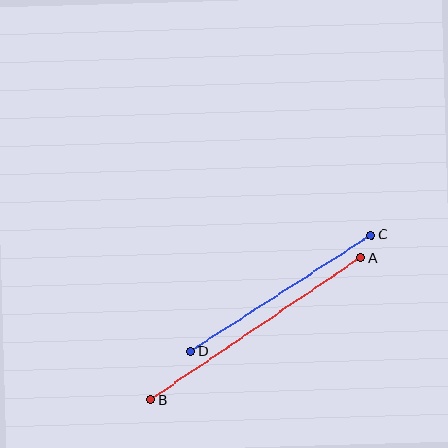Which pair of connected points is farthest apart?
Points A and B are farthest apart.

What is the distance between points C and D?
The distance is approximately 215 pixels.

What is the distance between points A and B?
The distance is approximately 253 pixels.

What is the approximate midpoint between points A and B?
The midpoint is at approximately (256, 329) pixels.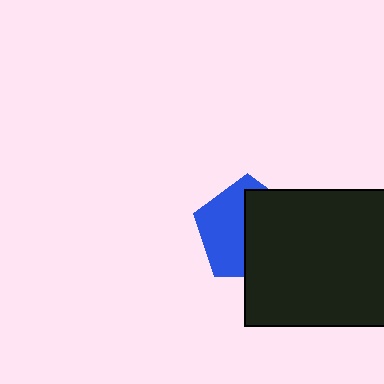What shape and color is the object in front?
The object in front is a black rectangle.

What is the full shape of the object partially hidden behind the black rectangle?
The partially hidden object is a blue pentagon.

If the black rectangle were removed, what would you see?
You would see the complete blue pentagon.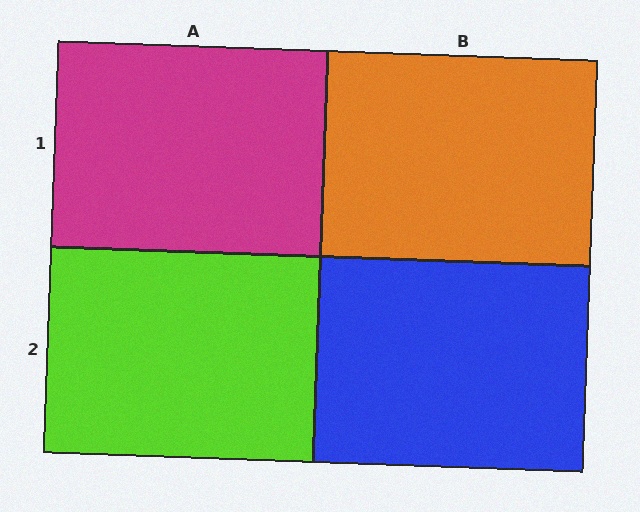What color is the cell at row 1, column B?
Orange.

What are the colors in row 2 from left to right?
Lime, blue.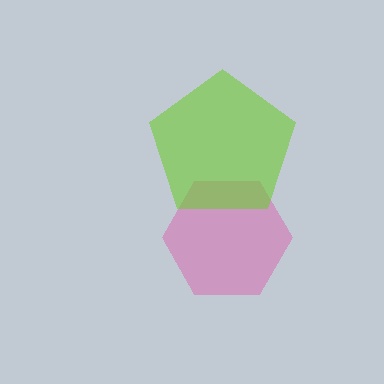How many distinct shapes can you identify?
There are 2 distinct shapes: a pink hexagon, a lime pentagon.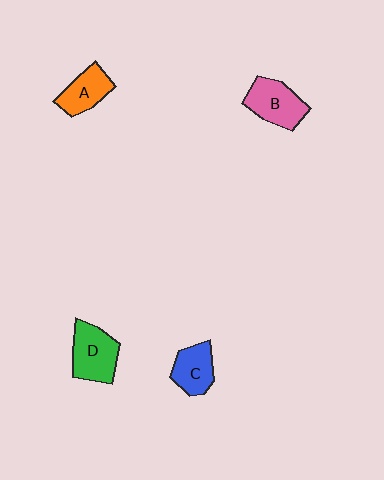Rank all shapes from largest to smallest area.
From largest to smallest: D (green), B (pink), C (blue), A (orange).